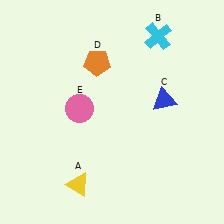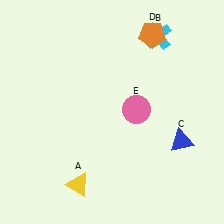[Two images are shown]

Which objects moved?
The objects that moved are: the blue triangle (C), the orange pentagon (D), the pink circle (E).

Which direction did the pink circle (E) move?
The pink circle (E) moved right.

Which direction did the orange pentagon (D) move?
The orange pentagon (D) moved right.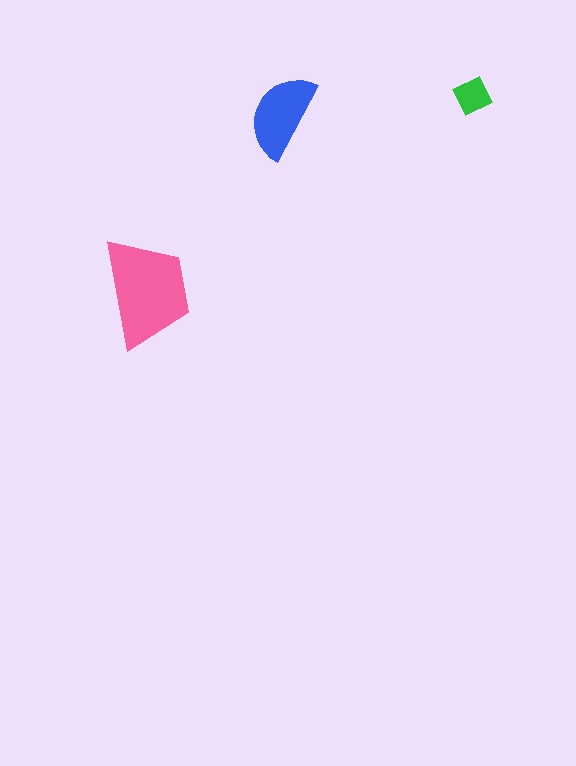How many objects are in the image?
There are 3 objects in the image.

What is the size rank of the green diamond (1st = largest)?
3rd.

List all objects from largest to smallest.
The pink trapezoid, the blue semicircle, the green diamond.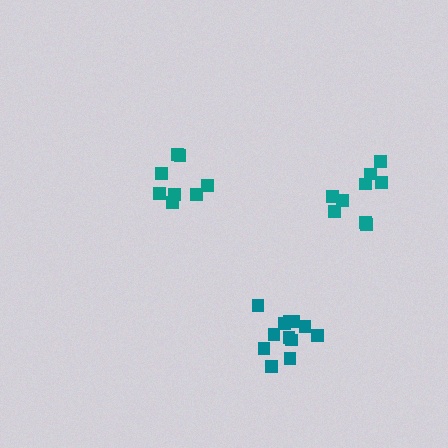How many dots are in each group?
Group 1: 8 dots, Group 2: 9 dots, Group 3: 12 dots (29 total).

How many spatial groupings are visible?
There are 3 spatial groupings.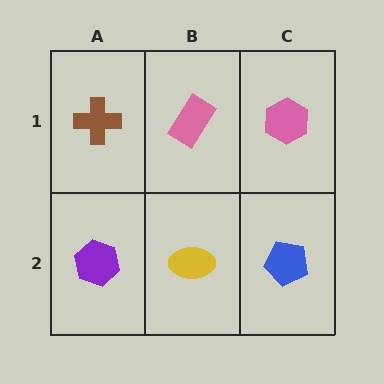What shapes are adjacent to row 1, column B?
A yellow ellipse (row 2, column B), a brown cross (row 1, column A), a pink hexagon (row 1, column C).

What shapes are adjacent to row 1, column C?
A blue pentagon (row 2, column C), a pink rectangle (row 1, column B).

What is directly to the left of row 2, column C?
A yellow ellipse.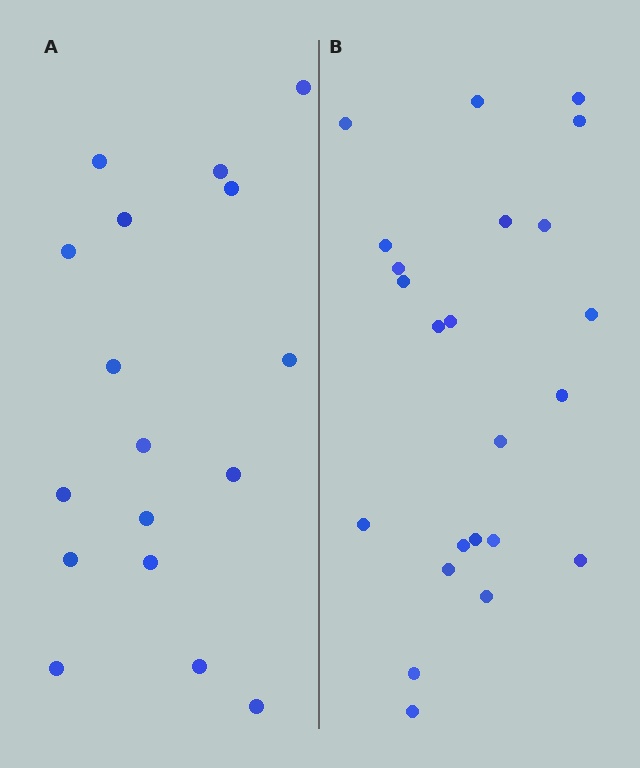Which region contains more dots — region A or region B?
Region B (the right region) has more dots.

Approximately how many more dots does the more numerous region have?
Region B has about 6 more dots than region A.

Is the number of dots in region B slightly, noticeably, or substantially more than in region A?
Region B has noticeably more, but not dramatically so. The ratio is roughly 1.4 to 1.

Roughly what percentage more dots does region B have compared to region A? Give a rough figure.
About 35% more.